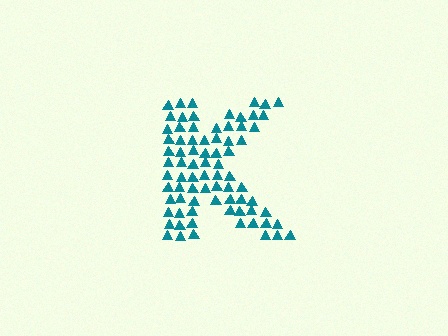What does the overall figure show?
The overall figure shows the letter K.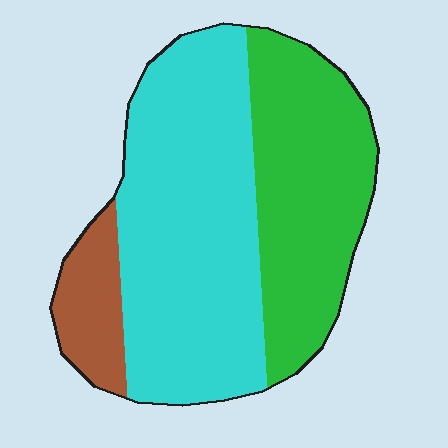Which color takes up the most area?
Cyan, at roughly 55%.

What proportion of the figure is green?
Green takes up about three eighths (3/8) of the figure.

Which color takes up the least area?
Brown, at roughly 10%.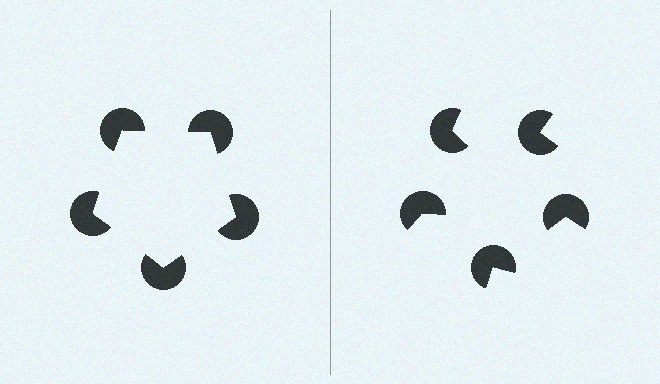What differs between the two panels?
The pac-man discs are positioned identically on both sides; only the wedge orientations differ. On the left they align to a pentagon; on the right they are misaligned.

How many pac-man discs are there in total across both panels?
10 — 5 on each side.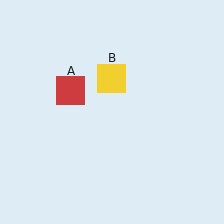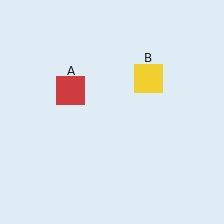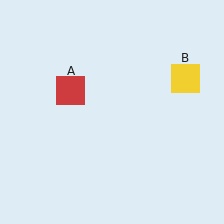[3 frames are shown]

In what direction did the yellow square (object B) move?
The yellow square (object B) moved right.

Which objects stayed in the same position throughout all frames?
Red square (object A) remained stationary.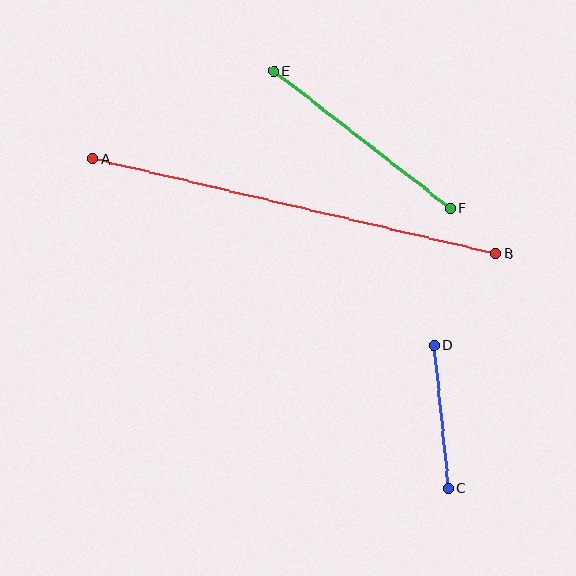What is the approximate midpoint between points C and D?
The midpoint is at approximately (441, 417) pixels.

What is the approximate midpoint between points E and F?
The midpoint is at approximately (362, 140) pixels.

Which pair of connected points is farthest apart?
Points A and B are farthest apart.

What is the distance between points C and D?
The distance is approximately 144 pixels.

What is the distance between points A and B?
The distance is approximately 414 pixels.